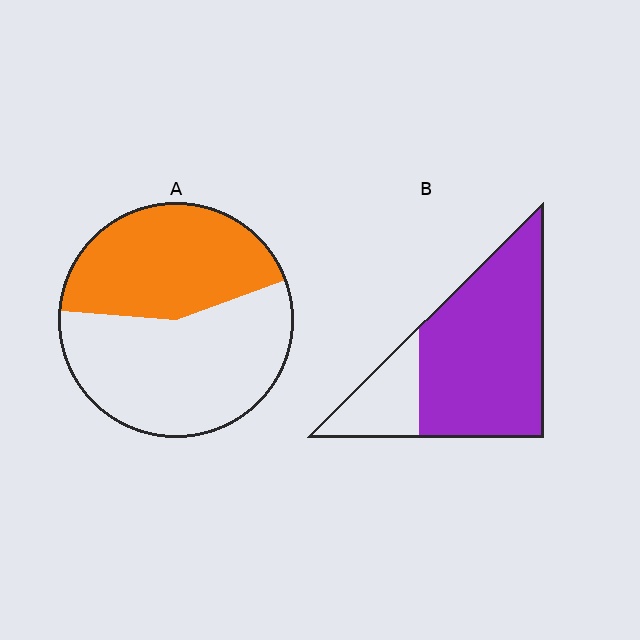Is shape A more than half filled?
No.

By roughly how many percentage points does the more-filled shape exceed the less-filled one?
By roughly 35 percentage points (B over A).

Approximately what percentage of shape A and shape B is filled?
A is approximately 45% and B is approximately 75%.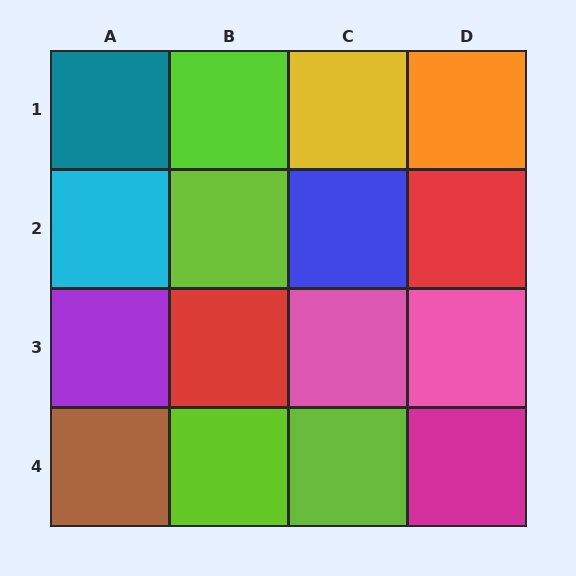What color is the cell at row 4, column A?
Brown.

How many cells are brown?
1 cell is brown.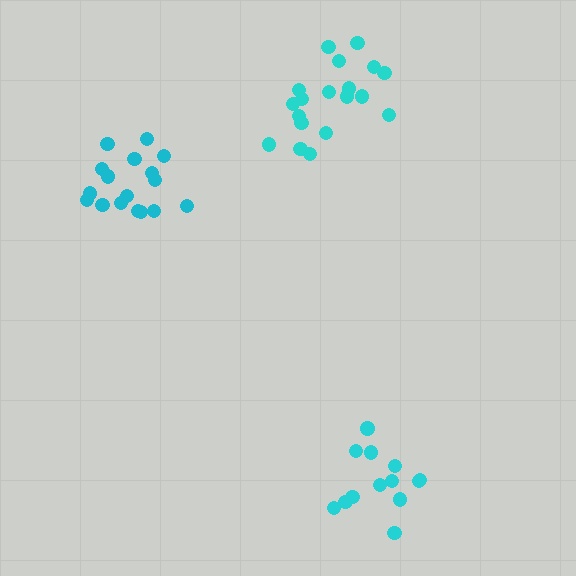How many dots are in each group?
Group 1: 19 dots, Group 2: 17 dots, Group 3: 13 dots (49 total).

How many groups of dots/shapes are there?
There are 3 groups.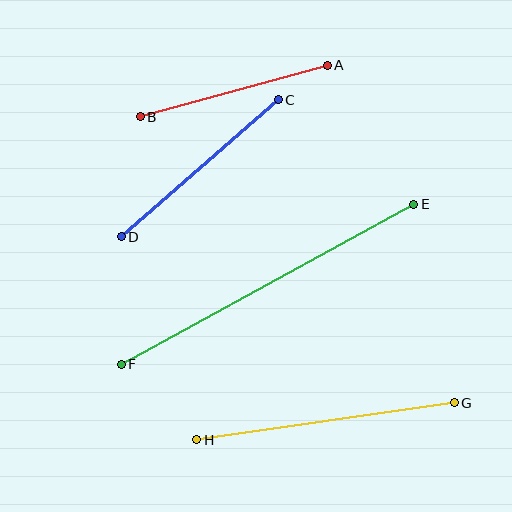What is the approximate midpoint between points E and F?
The midpoint is at approximately (267, 284) pixels.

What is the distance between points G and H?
The distance is approximately 260 pixels.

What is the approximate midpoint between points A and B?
The midpoint is at approximately (234, 91) pixels.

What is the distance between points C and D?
The distance is approximately 209 pixels.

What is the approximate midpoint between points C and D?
The midpoint is at approximately (200, 168) pixels.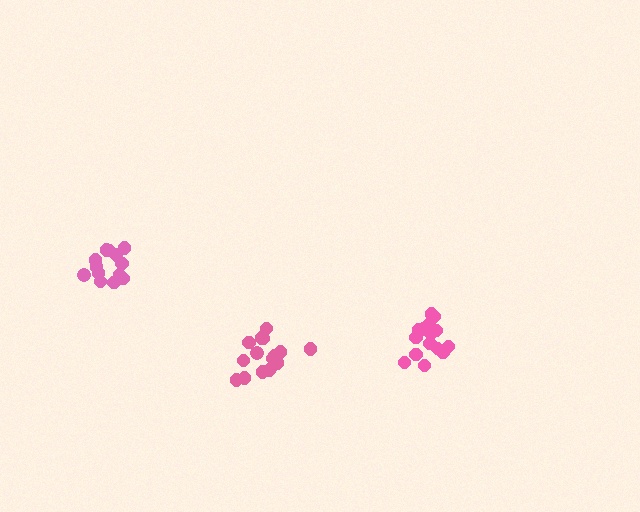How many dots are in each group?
Group 1: 16 dots, Group 2: 14 dots, Group 3: 17 dots (47 total).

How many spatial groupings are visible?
There are 3 spatial groupings.